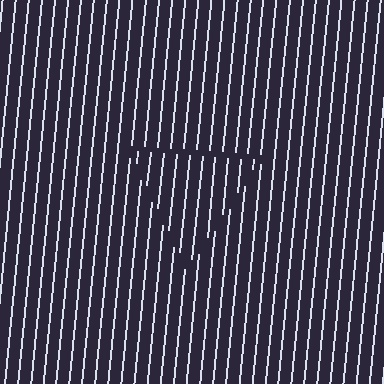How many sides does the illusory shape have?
3 sides — the line-ends trace a triangle.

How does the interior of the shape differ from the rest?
The interior of the shape contains the same grating, shifted by half a period — the contour is defined by the phase discontinuity where line-ends from the inner and outer gratings abut.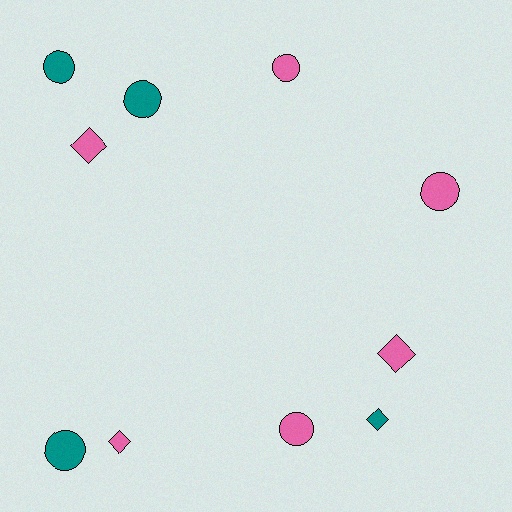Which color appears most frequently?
Pink, with 6 objects.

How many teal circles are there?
There are 3 teal circles.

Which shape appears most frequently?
Circle, with 6 objects.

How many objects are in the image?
There are 10 objects.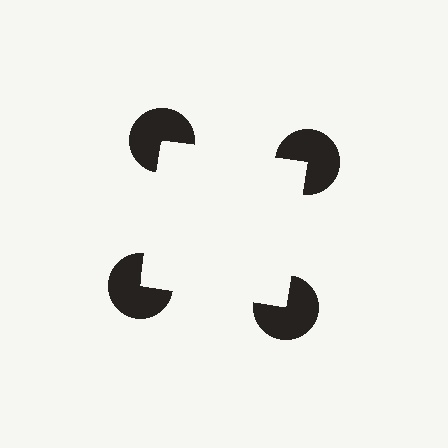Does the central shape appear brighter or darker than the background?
It typically appears slightly brighter than the background, even though no actual brightness change is drawn.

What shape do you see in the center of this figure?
An illusory square — its edges are inferred from the aligned wedge cuts in the pac-man discs, not physically drawn.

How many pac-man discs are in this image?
There are 4 — one at each vertex of the illusory square.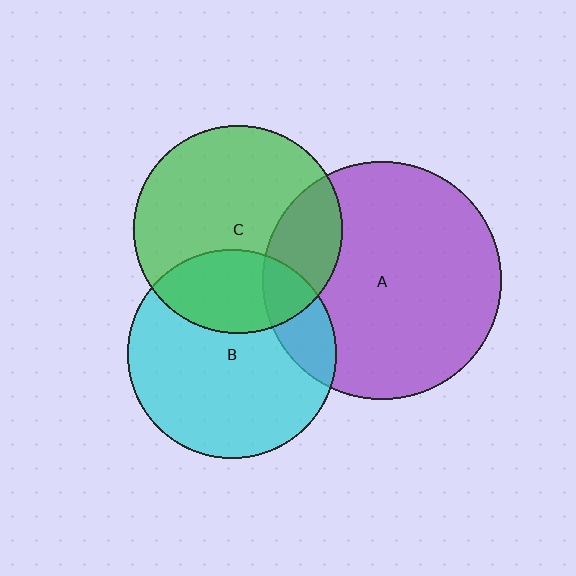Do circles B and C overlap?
Yes.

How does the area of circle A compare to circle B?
Approximately 1.3 times.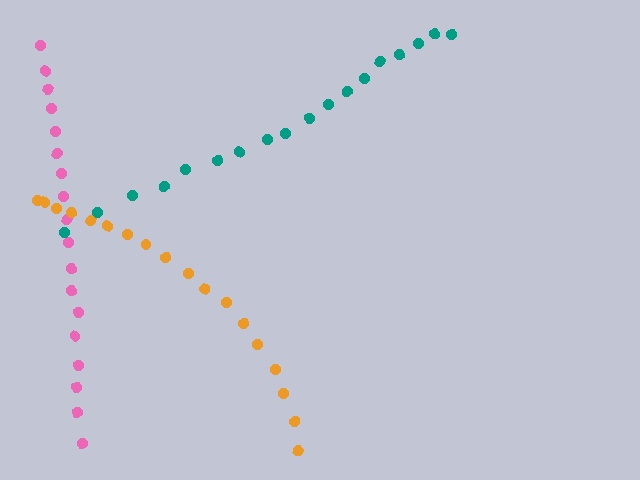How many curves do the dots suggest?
There are 3 distinct paths.